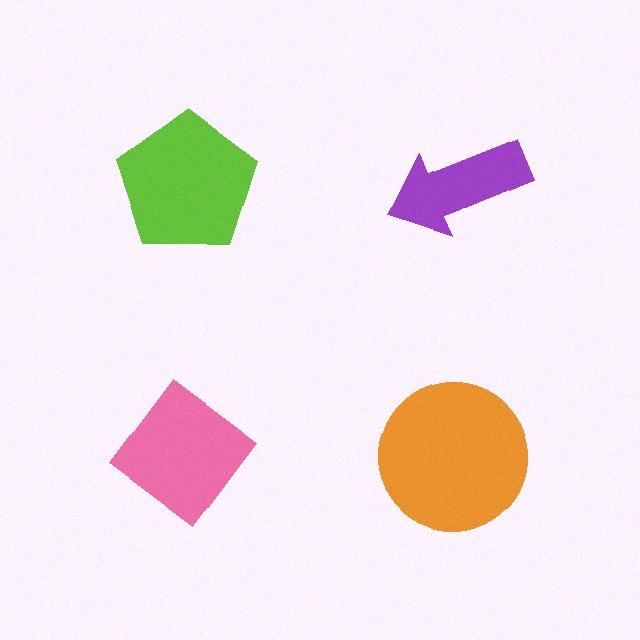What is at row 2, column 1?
A pink diamond.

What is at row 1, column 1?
A lime pentagon.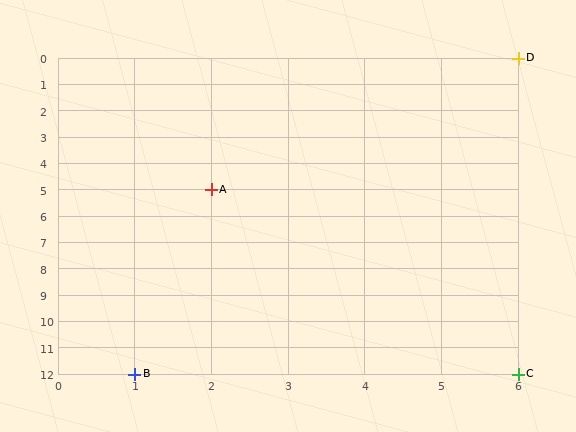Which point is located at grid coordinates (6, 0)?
Point D is at (6, 0).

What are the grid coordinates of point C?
Point C is at grid coordinates (6, 12).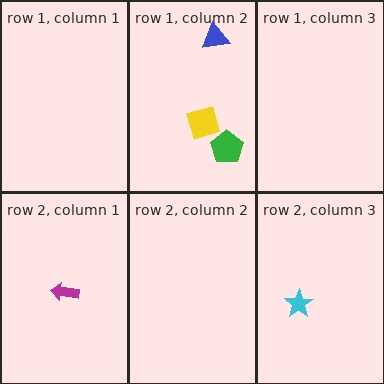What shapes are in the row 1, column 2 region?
The yellow square, the blue triangle, the green pentagon.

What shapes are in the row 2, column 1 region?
The magenta arrow.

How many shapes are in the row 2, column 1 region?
1.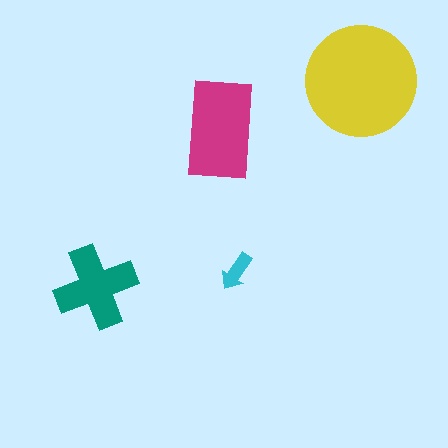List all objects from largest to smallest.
The yellow circle, the magenta rectangle, the teal cross, the cyan arrow.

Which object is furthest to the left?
The teal cross is leftmost.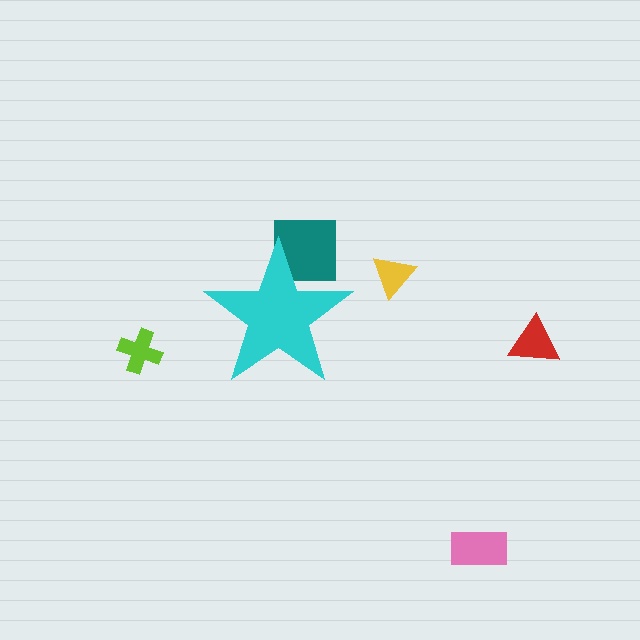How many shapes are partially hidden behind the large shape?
1 shape is partially hidden.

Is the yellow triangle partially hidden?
No, the yellow triangle is fully visible.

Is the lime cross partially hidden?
No, the lime cross is fully visible.